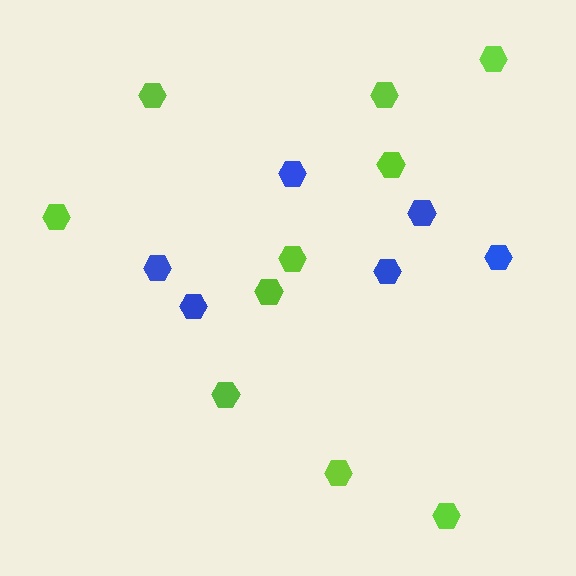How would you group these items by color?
There are 2 groups: one group of blue hexagons (6) and one group of lime hexagons (10).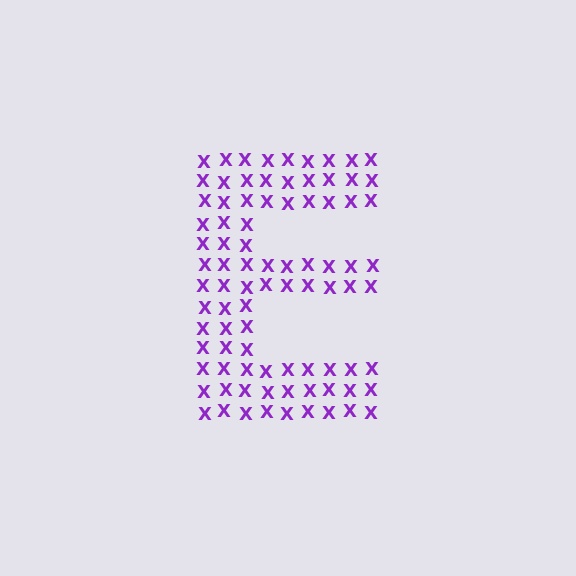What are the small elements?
The small elements are letter X's.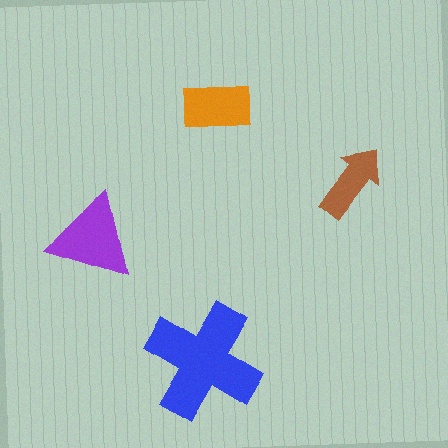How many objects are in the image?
There are 4 objects in the image.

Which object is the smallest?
The brown arrow.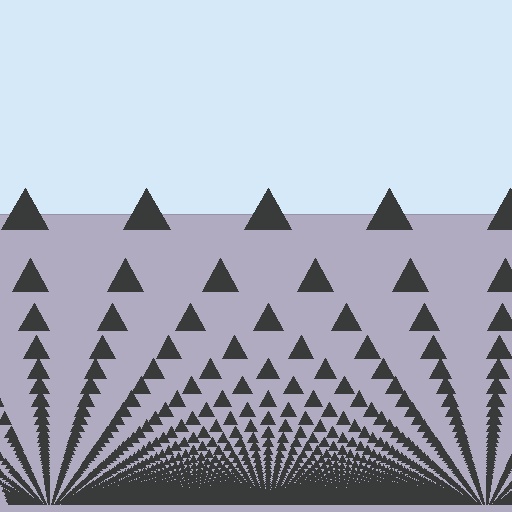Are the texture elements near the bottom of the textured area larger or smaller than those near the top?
Smaller. The gradient is inverted — elements near the bottom are smaller and denser.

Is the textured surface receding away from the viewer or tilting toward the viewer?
The surface appears to tilt toward the viewer. Texture elements get larger and sparser toward the top.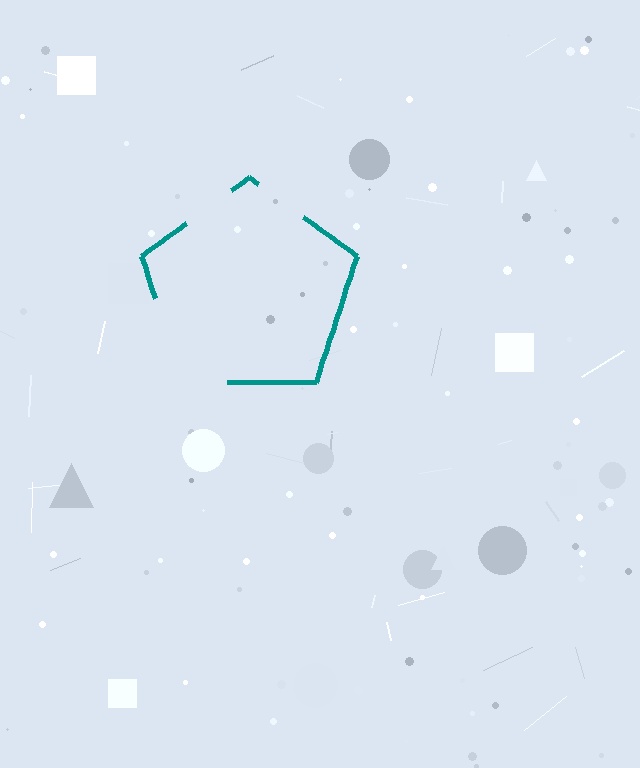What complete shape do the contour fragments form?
The contour fragments form a pentagon.